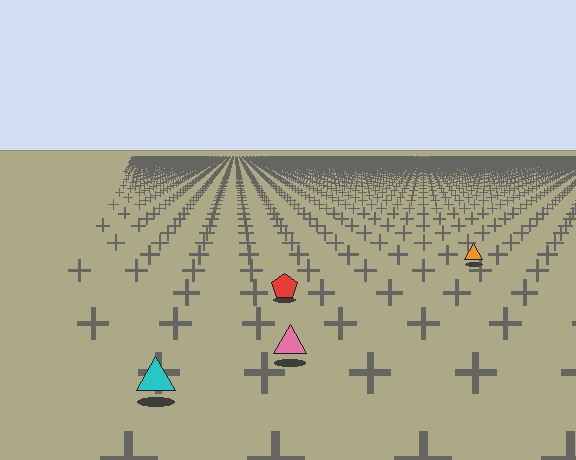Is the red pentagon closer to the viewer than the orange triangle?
Yes. The red pentagon is closer — you can tell from the texture gradient: the ground texture is coarser near it.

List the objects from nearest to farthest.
From nearest to farthest: the cyan triangle, the pink triangle, the red pentagon, the orange triangle.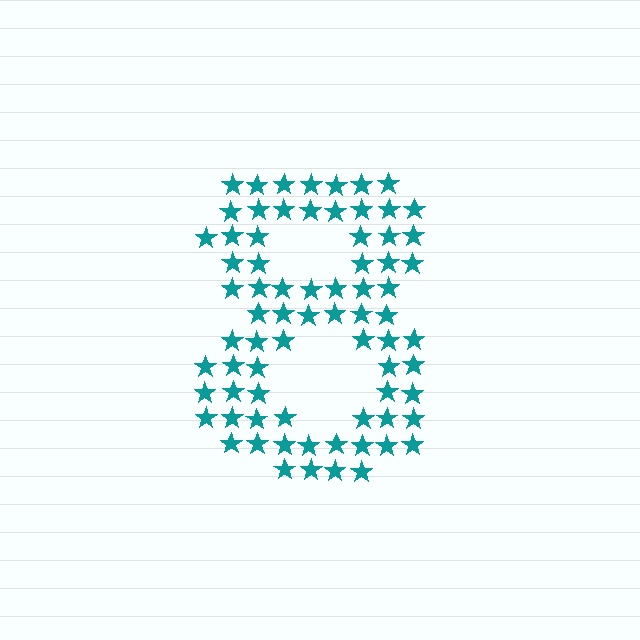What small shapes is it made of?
It is made of small stars.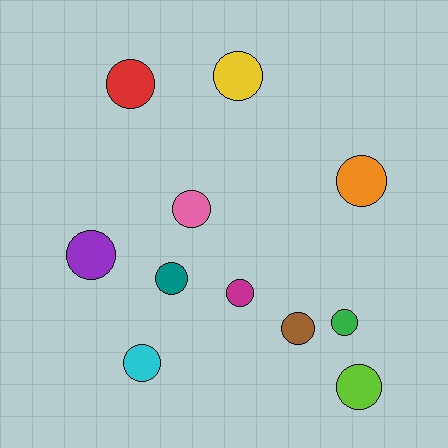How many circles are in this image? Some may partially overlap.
There are 11 circles.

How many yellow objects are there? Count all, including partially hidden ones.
There is 1 yellow object.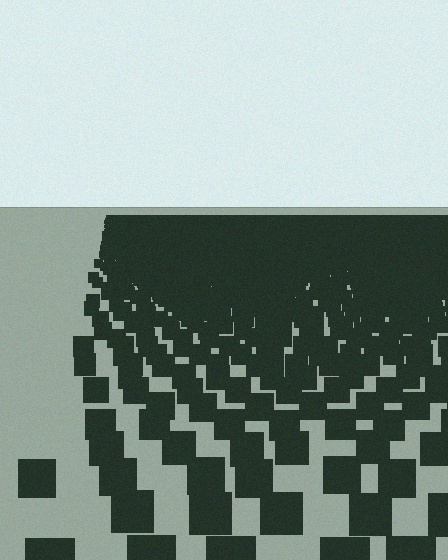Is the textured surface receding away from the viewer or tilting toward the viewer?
The surface is receding away from the viewer. Texture elements get smaller and denser toward the top.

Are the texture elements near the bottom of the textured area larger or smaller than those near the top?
Larger. Near the bottom, elements are closer to the viewer and appear at a bigger on-screen size.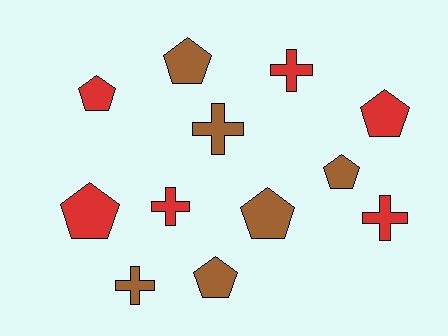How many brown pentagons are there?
There are 4 brown pentagons.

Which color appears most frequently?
Red, with 6 objects.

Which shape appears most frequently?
Pentagon, with 7 objects.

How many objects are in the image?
There are 12 objects.